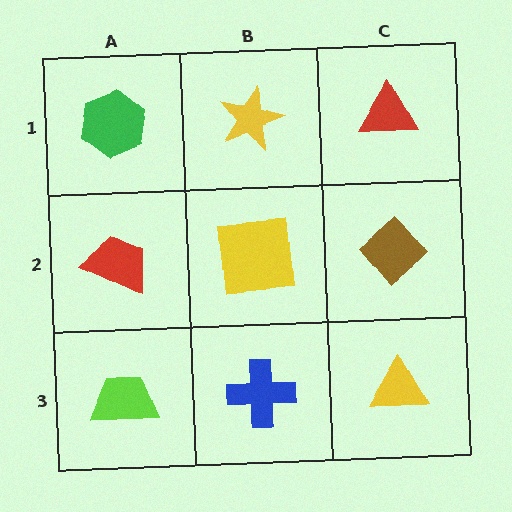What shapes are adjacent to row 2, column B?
A yellow star (row 1, column B), a blue cross (row 3, column B), a red trapezoid (row 2, column A), a brown diamond (row 2, column C).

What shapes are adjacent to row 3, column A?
A red trapezoid (row 2, column A), a blue cross (row 3, column B).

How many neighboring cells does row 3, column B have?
3.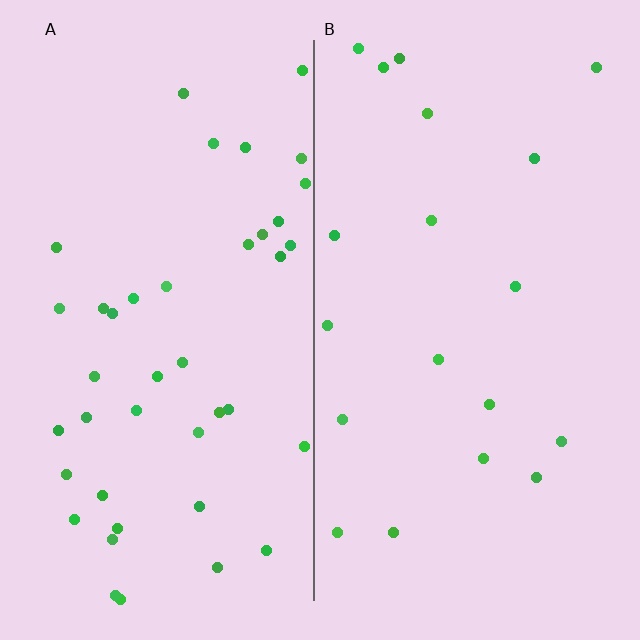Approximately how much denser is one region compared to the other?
Approximately 2.1× — region A over region B.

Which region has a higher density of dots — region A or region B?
A (the left).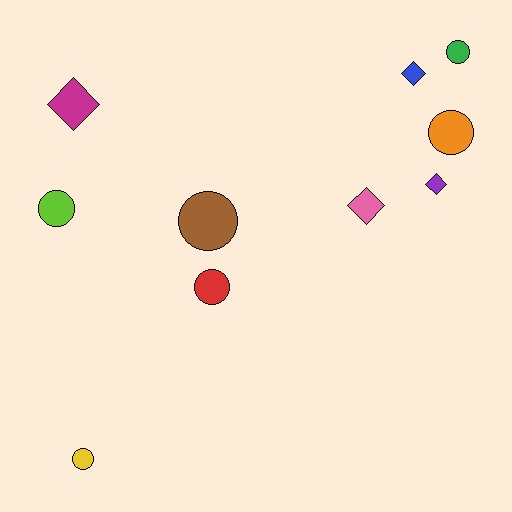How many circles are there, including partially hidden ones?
There are 6 circles.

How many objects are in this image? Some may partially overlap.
There are 10 objects.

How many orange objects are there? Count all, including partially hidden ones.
There is 1 orange object.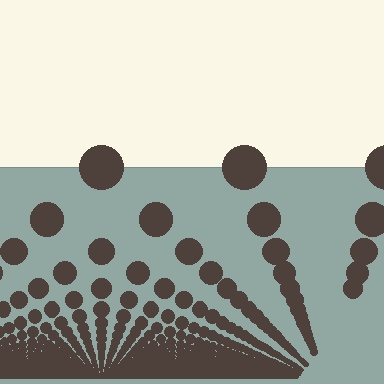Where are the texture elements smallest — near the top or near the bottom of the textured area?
Near the bottom.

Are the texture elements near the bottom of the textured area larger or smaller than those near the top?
Smaller. The gradient is inverted — elements near the bottom are smaller and denser.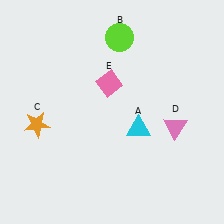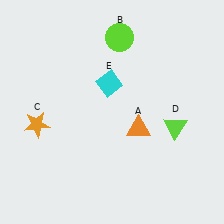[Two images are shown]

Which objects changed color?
A changed from cyan to orange. D changed from pink to lime. E changed from pink to cyan.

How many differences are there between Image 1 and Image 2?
There are 3 differences between the two images.